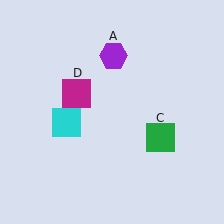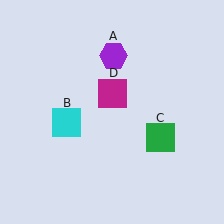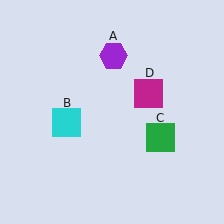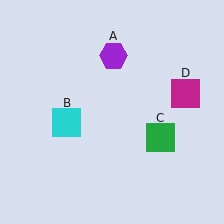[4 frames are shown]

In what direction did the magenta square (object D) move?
The magenta square (object D) moved right.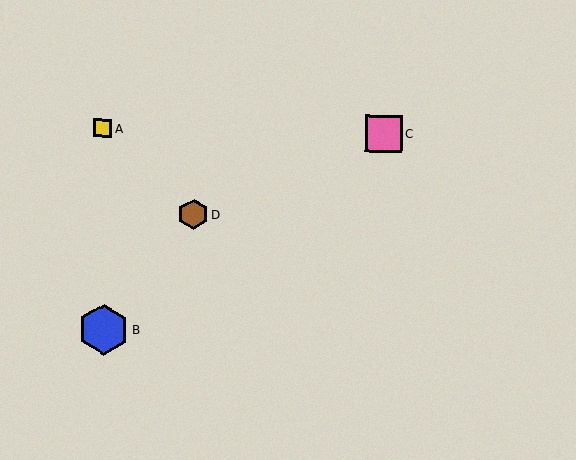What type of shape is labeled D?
Shape D is a brown hexagon.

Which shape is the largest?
The blue hexagon (labeled B) is the largest.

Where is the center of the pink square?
The center of the pink square is at (384, 133).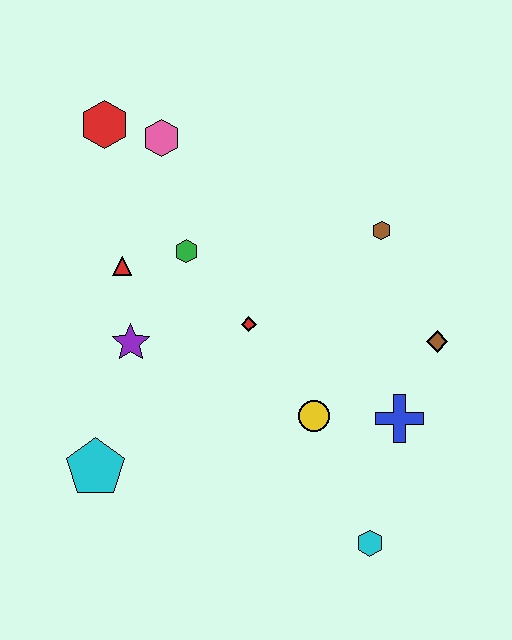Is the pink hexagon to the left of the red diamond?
Yes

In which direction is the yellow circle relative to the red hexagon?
The yellow circle is below the red hexagon.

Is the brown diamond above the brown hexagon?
No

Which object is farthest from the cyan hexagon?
The red hexagon is farthest from the cyan hexagon.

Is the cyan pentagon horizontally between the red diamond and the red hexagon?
No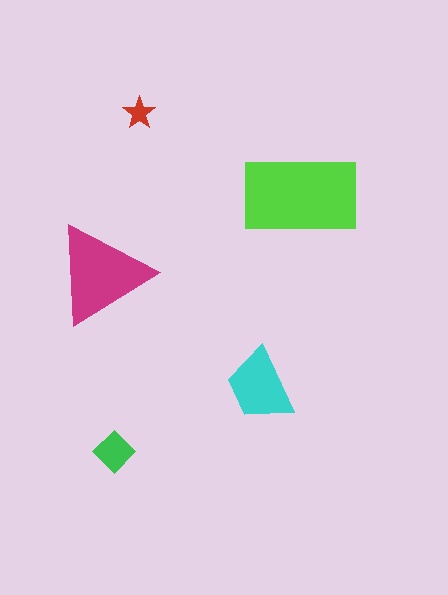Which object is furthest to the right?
The lime rectangle is rightmost.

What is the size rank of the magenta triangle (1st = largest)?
2nd.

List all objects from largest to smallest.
The lime rectangle, the magenta triangle, the cyan trapezoid, the green diamond, the red star.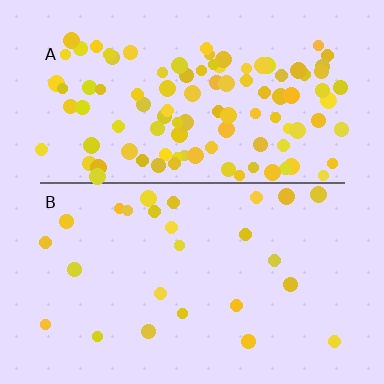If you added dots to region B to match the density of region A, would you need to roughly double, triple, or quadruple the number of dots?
Approximately quadruple.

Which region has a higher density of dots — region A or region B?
A (the top).